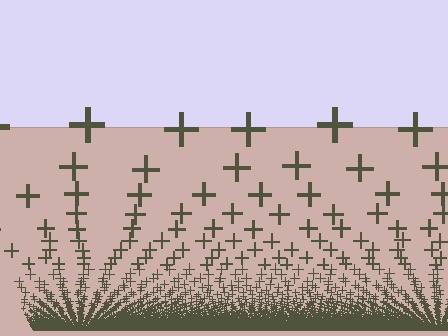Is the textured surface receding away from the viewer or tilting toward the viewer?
The surface appears to tilt toward the viewer. Texture elements get larger and sparser toward the top.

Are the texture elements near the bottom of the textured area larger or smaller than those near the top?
Smaller. The gradient is inverted — elements near the bottom are smaller and denser.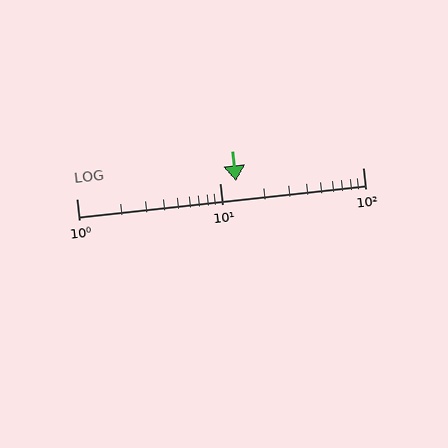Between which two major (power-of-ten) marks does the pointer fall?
The pointer is between 10 and 100.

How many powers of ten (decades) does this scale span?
The scale spans 2 decades, from 1 to 100.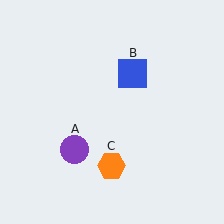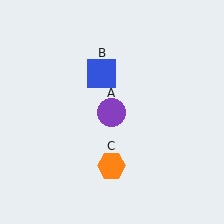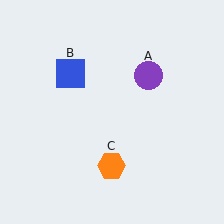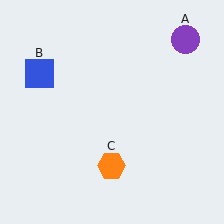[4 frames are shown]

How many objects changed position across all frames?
2 objects changed position: purple circle (object A), blue square (object B).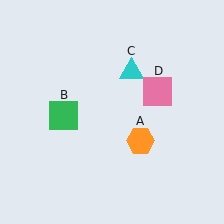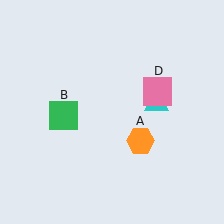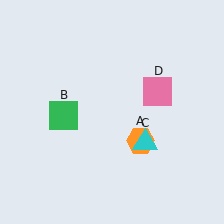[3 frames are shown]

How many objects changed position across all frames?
1 object changed position: cyan triangle (object C).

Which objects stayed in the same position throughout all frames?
Orange hexagon (object A) and green square (object B) and pink square (object D) remained stationary.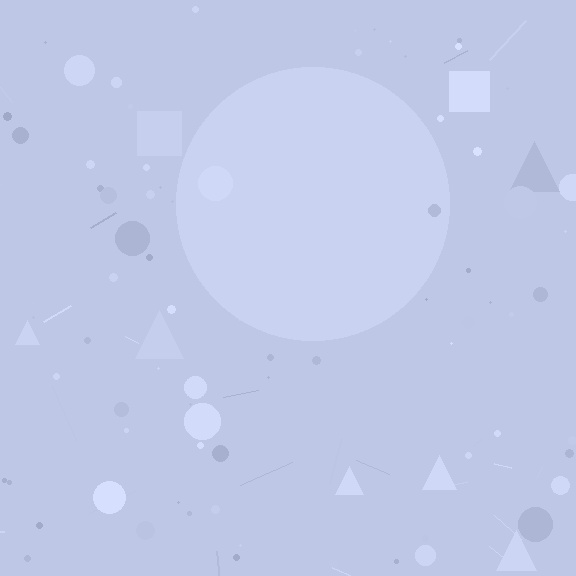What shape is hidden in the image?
A circle is hidden in the image.